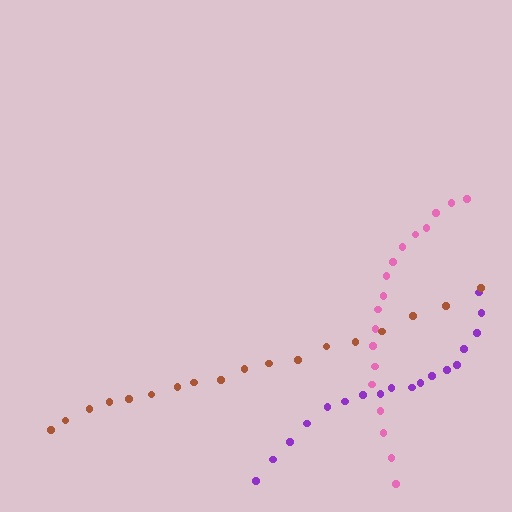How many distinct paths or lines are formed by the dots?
There are 3 distinct paths.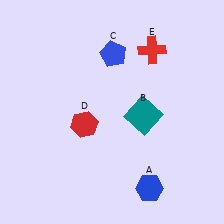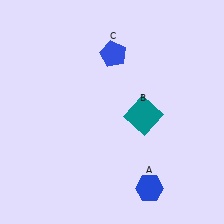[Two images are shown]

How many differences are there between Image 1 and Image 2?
There are 2 differences between the two images.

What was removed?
The red hexagon (D), the red cross (E) were removed in Image 2.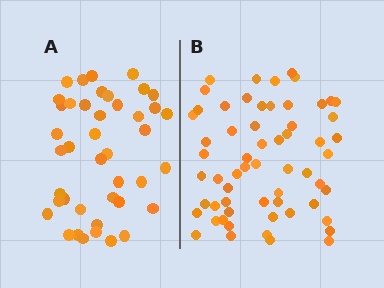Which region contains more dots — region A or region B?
Region B (the right region) has more dots.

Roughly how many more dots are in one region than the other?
Region B has approximately 20 more dots than region A.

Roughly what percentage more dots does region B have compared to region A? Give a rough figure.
About 45% more.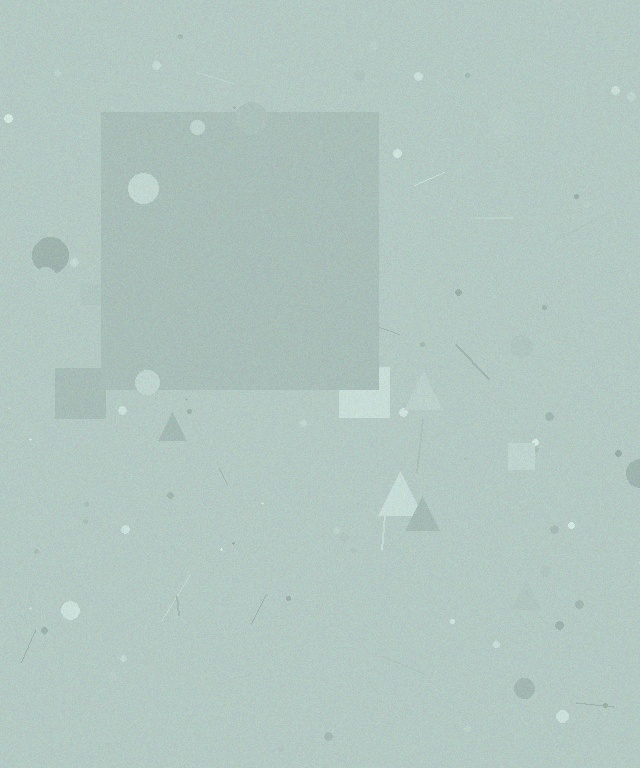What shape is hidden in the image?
A square is hidden in the image.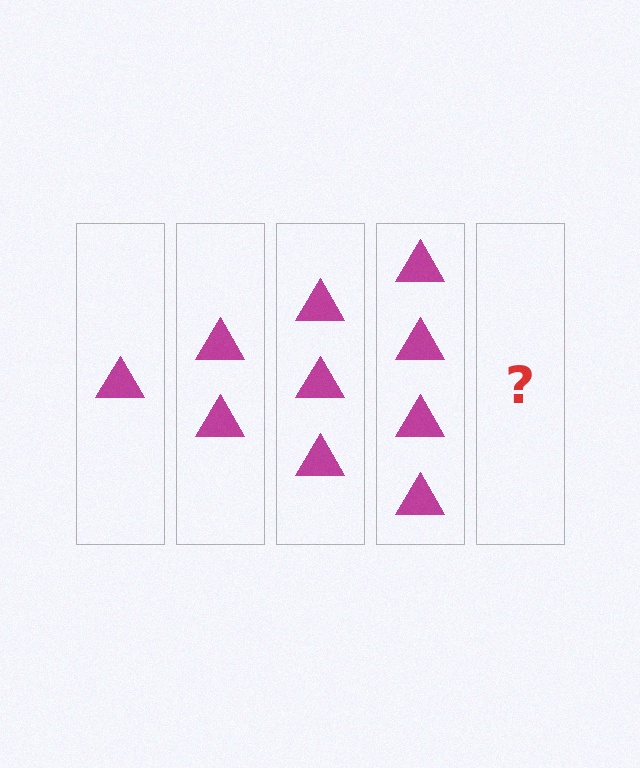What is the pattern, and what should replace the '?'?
The pattern is that each step adds one more triangle. The '?' should be 5 triangles.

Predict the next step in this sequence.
The next step is 5 triangles.